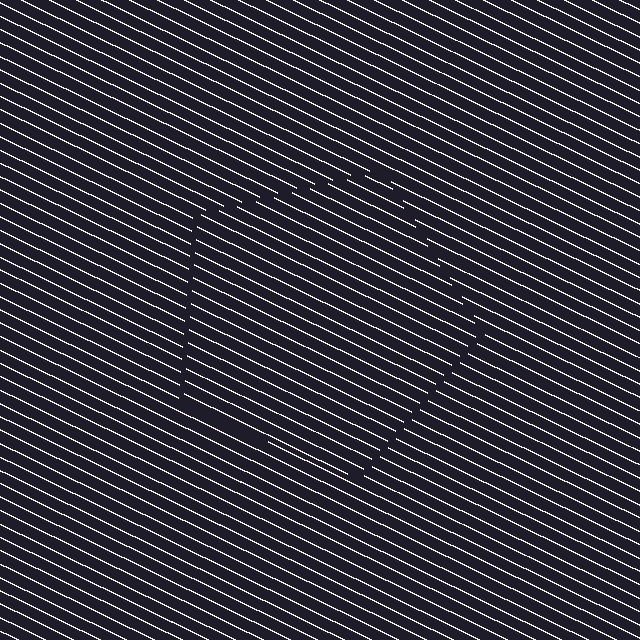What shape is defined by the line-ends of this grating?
An illusory pentagon. The interior of the shape contains the same grating, shifted by half a period — the contour is defined by the phase discontinuity where line-ends from the inner and outer gratings abut.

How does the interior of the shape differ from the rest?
The interior of the shape contains the same grating, shifted by half a period — the contour is defined by the phase discontinuity where line-ends from the inner and outer gratings abut.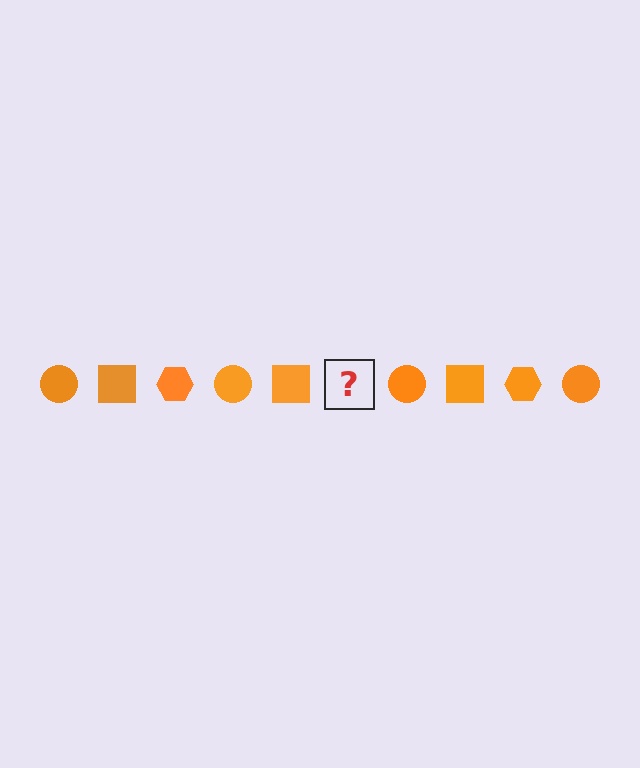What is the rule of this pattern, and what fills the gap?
The rule is that the pattern cycles through circle, square, hexagon shapes in orange. The gap should be filled with an orange hexagon.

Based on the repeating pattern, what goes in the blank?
The blank should be an orange hexagon.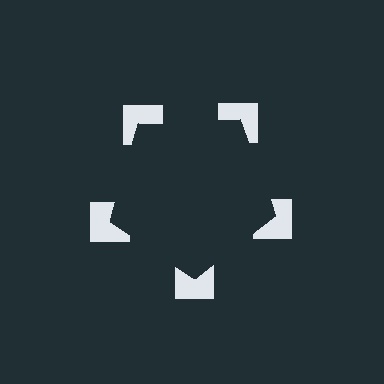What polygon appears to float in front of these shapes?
An illusory pentagon — its edges are inferred from the aligned wedge cuts in the notched squares, not physically drawn.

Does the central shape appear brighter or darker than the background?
It typically appears slightly darker than the background, even though no actual brightness change is drawn.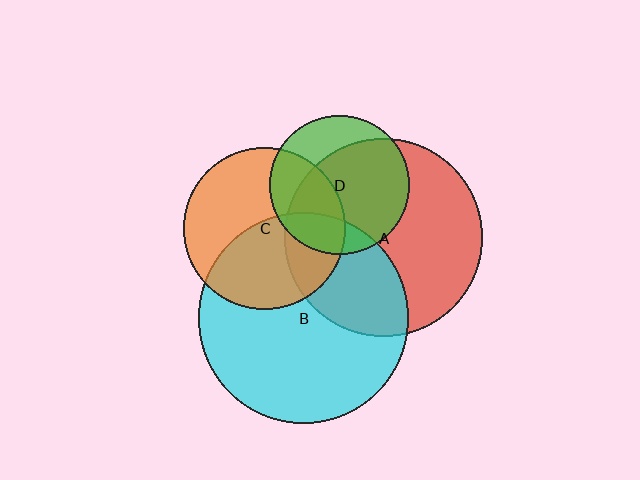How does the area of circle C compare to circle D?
Approximately 1.4 times.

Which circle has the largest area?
Circle B (cyan).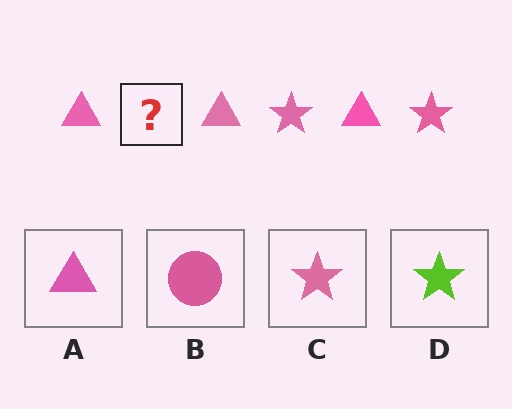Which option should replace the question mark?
Option C.